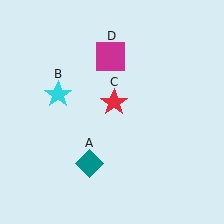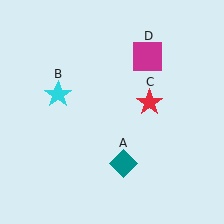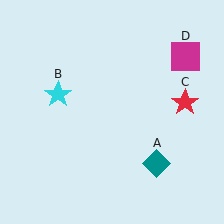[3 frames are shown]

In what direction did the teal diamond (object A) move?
The teal diamond (object A) moved right.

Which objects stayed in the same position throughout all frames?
Cyan star (object B) remained stationary.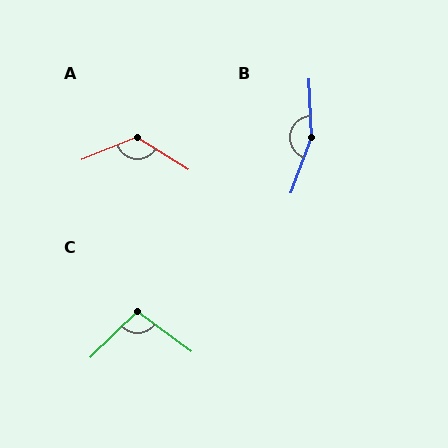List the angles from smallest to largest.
C (100°), A (126°), B (157°).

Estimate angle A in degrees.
Approximately 126 degrees.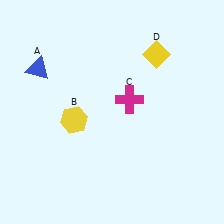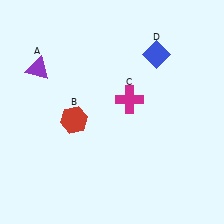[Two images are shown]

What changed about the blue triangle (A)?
In Image 1, A is blue. In Image 2, it changed to purple.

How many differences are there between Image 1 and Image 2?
There are 3 differences between the two images.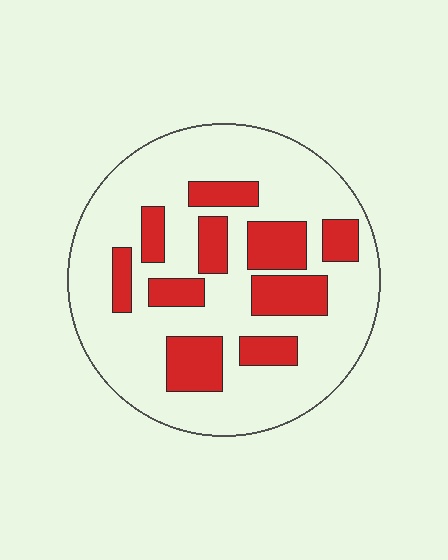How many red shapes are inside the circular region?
10.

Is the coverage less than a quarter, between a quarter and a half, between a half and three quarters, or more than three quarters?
Between a quarter and a half.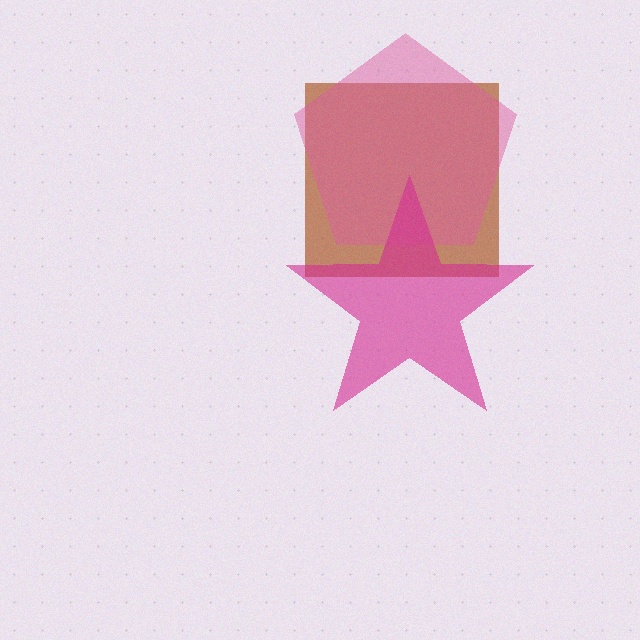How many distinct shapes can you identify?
There are 3 distinct shapes: a brown square, a pink pentagon, a magenta star.